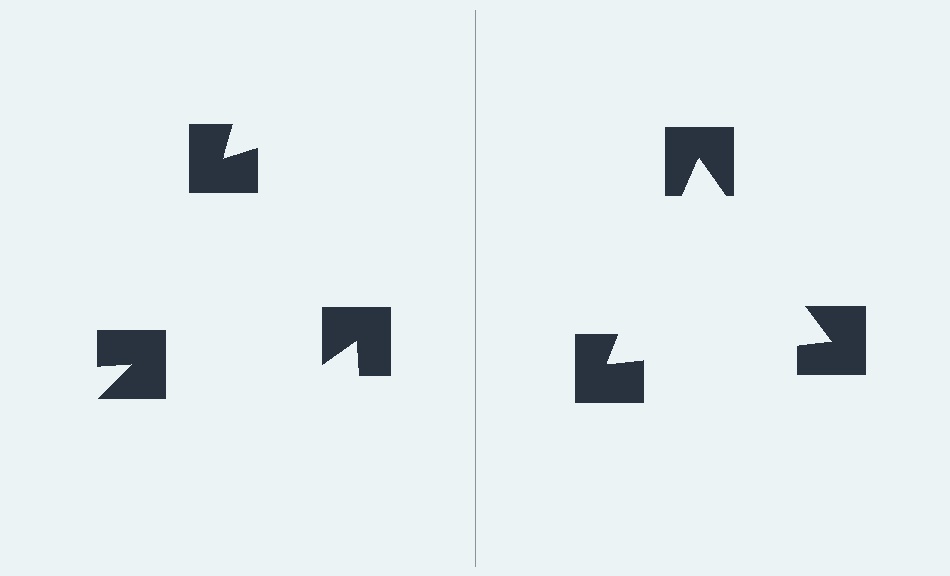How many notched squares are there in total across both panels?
6 — 3 on each side.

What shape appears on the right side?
An illusory triangle.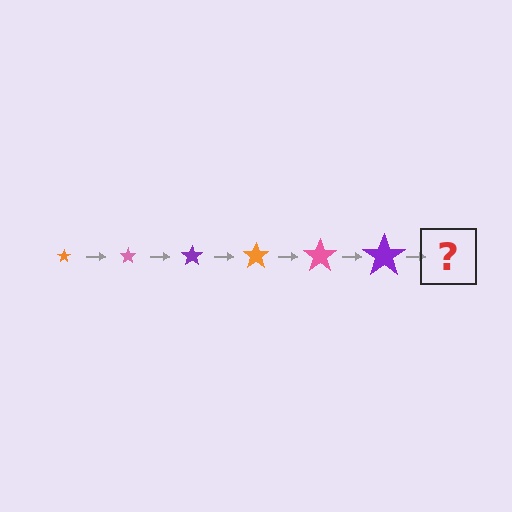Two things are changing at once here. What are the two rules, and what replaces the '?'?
The two rules are that the star grows larger each step and the color cycles through orange, pink, and purple. The '?' should be an orange star, larger than the previous one.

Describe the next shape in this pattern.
It should be an orange star, larger than the previous one.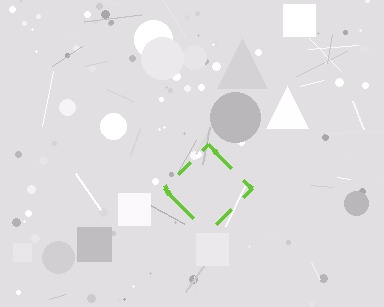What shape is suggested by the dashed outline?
The dashed outline suggests a diamond.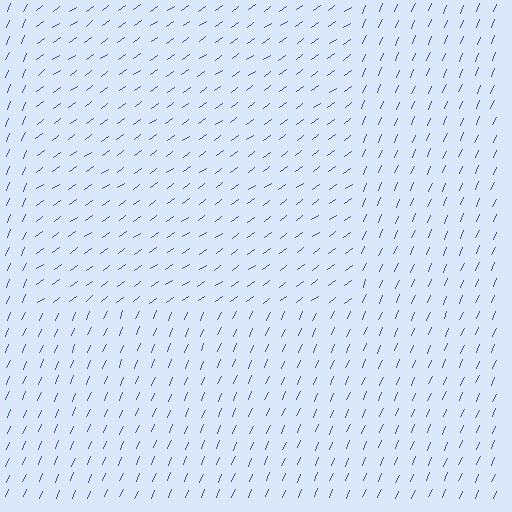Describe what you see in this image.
The image is filled with small blue line segments. A rectangle region in the image has lines oriented differently from the surrounding lines, creating a visible texture boundary.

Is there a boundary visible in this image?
Yes, there is a texture boundary formed by a change in line orientation.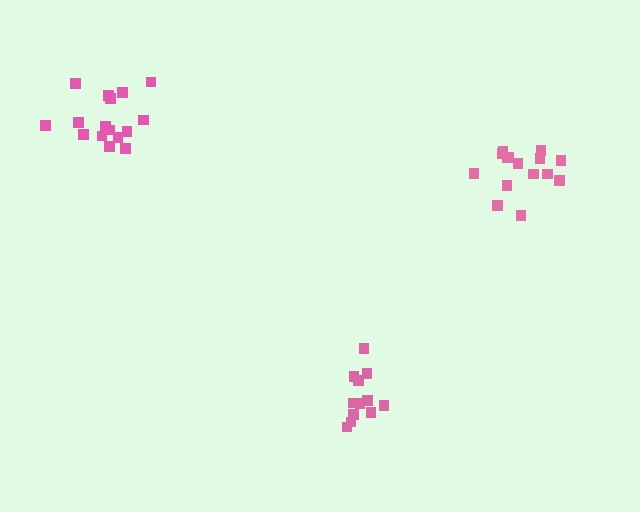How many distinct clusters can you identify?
There are 3 distinct clusters.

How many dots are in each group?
Group 1: 12 dots, Group 2: 15 dots, Group 3: 17 dots (44 total).